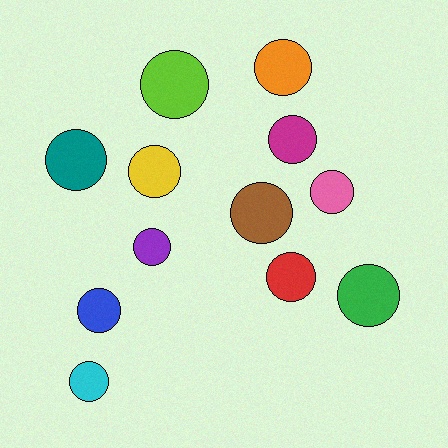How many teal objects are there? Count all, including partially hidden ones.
There is 1 teal object.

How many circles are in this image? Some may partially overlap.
There are 12 circles.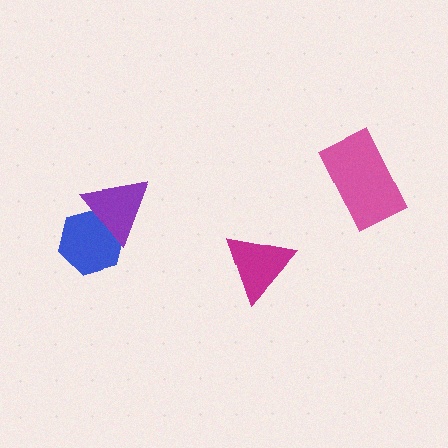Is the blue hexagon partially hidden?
Yes, it is partially covered by another shape.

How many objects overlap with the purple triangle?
1 object overlaps with the purple triangle.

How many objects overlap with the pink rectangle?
0 objects overlap with the pink rectangle.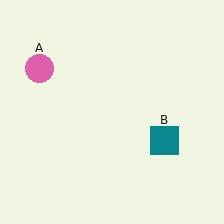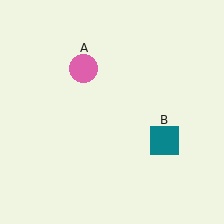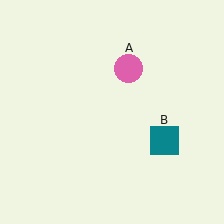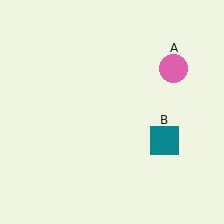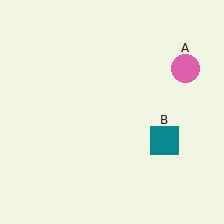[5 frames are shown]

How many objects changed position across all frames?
1 object changed position: pink circle (object A).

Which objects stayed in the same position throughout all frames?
Teal square (object B) remained stationary.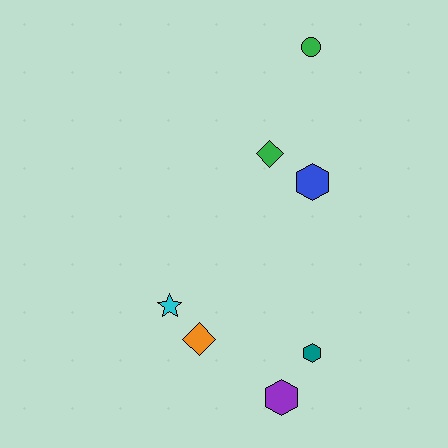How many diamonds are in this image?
There are 2 diamonds.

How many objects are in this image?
There are 7 objects.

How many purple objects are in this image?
There is 1 purple object.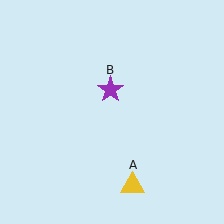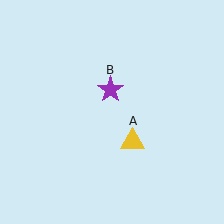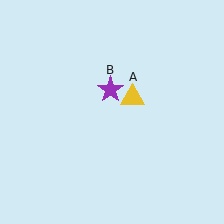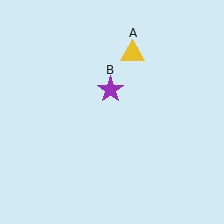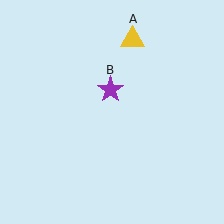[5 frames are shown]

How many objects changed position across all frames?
1 object changed position: yellow triangle (object A).